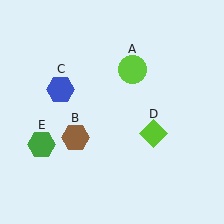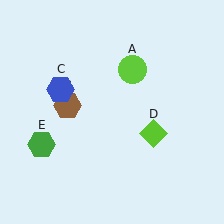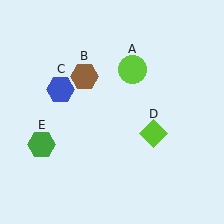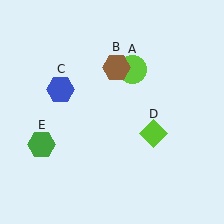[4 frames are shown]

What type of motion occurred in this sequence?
The brown hexagon (object B) rotated clockwise around the center of the scene.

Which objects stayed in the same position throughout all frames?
Lime circle (object A) and blue hexagon (object C) and lime diamond (object D) and green hexagon (object E) remained stationary.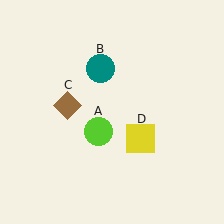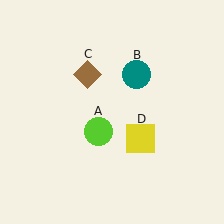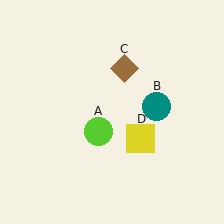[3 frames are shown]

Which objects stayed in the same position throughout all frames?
Lime circle (object A) and yellow square (object D) remained stationary.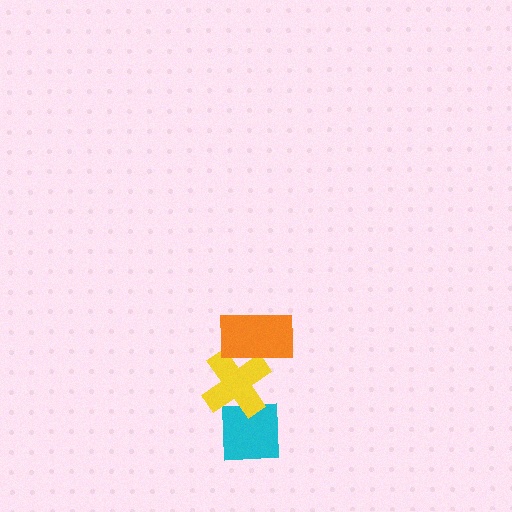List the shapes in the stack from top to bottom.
From top to bottom: the orange rectangle, the yellow cross, the cyan square.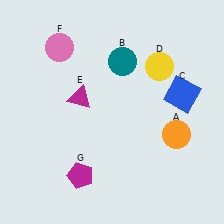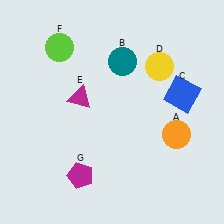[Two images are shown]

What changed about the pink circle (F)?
In Image 1, F is pink. In Image 2, it changed to lime.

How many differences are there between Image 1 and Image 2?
There is 1 difference between the two images.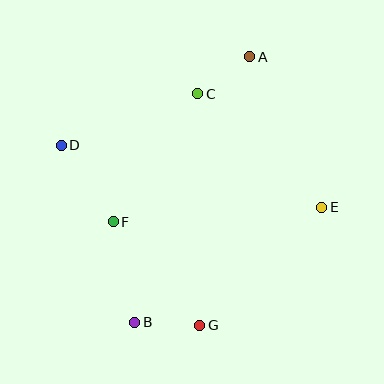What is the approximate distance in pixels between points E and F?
The distance between E and F is approximately 209 pixels.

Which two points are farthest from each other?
Points A and B are farthest from each other.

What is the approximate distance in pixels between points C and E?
The distance between C and E is approximately 168 pixels.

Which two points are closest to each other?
Points A and C are closest to each other.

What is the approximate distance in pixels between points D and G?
The distance between D and G is approximately 228 pixels.